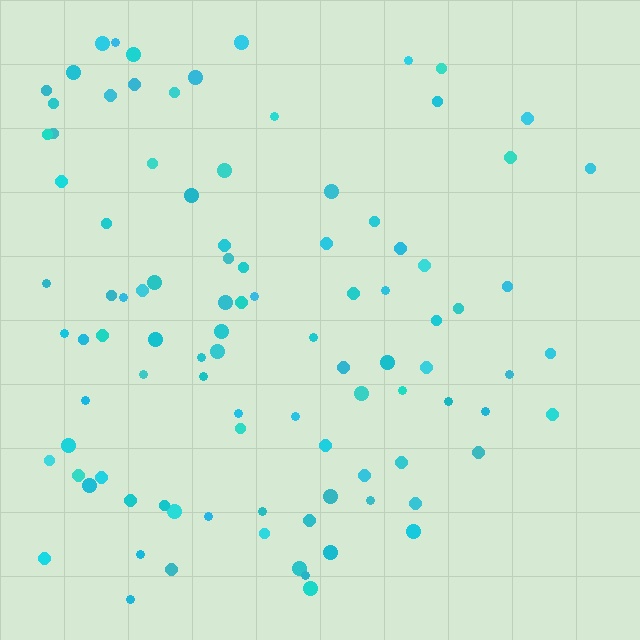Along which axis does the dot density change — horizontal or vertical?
Horizontal.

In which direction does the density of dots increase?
From right to left, with the left side densest.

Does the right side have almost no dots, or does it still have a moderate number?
Still a moderate number, just noticeably fewer than the left.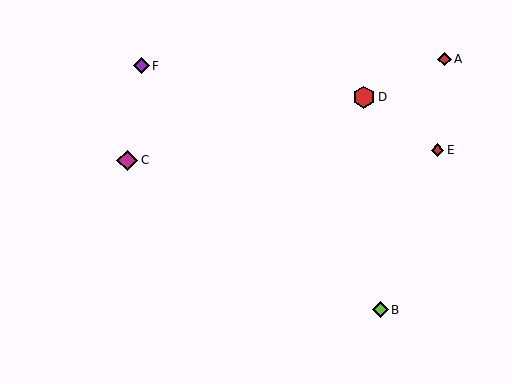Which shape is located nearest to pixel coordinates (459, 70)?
The red diamond (labeled A) at (445, 59) is nearest to that location.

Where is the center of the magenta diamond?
The center of the magenta diamond is at (127, 160).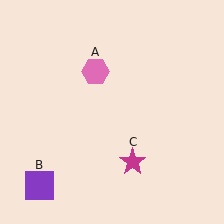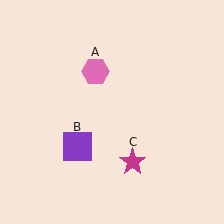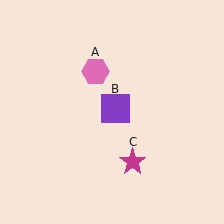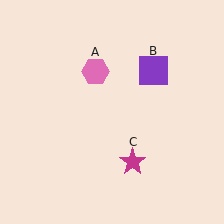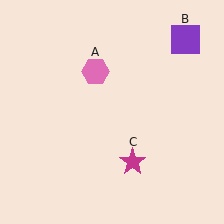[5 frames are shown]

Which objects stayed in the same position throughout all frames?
Pink hexagon (object A) and magenta star (object C) remained stationary.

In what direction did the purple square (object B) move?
The purple square (object B) moved up and to the right.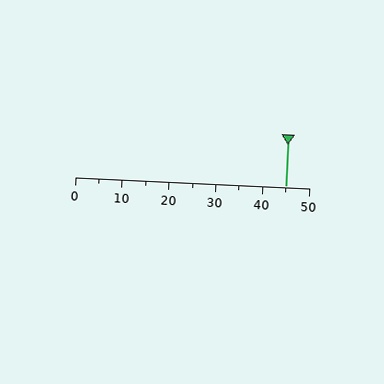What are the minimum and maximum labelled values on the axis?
The axis runs from 0 to 50.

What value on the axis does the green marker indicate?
The marker indicates approximately 45.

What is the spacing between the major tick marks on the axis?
The major ticks are spaced 10 apart.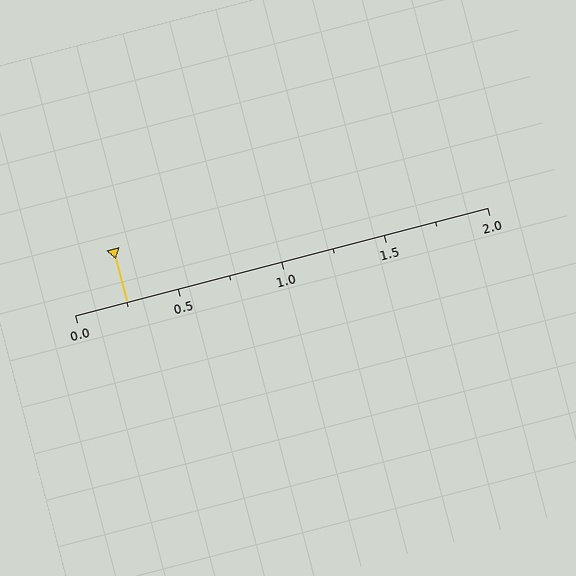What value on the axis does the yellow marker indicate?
The marker indicates approximately 0.25.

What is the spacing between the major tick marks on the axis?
The major ticks are spaced 0.5 apart.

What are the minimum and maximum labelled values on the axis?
The axis runs from 0.0 to 2.0.